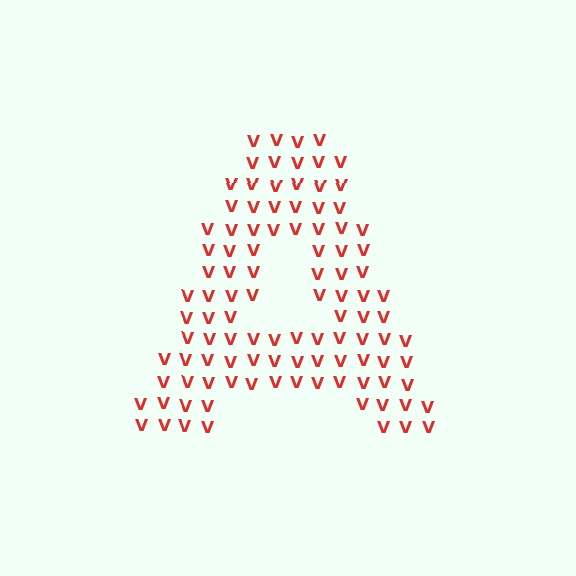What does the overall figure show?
The overall figure shows the letter A.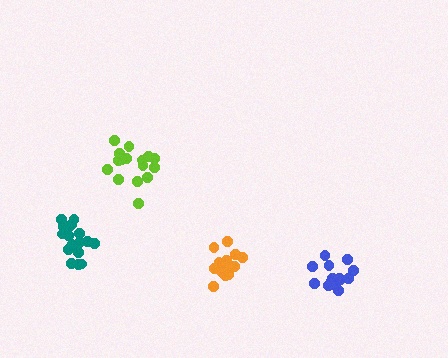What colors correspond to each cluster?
The clusters are colored: lime, blue, teal, orange.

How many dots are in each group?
Group 1: 16 dots, Group 2: 14 dots, Group 3: 17 dots, Group 4: 16 dots (63 total).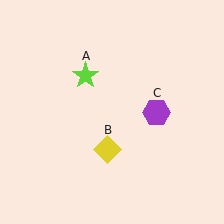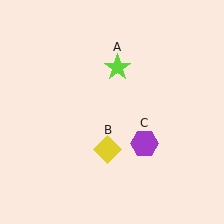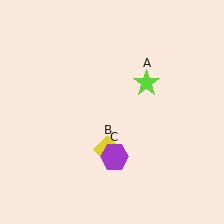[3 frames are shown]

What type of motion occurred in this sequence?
The lime star (object A), purple hexagon (object C) rotated clockwise around the center of the scene.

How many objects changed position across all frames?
2 objects changed position: lime star (object A), purple hexagon (object C).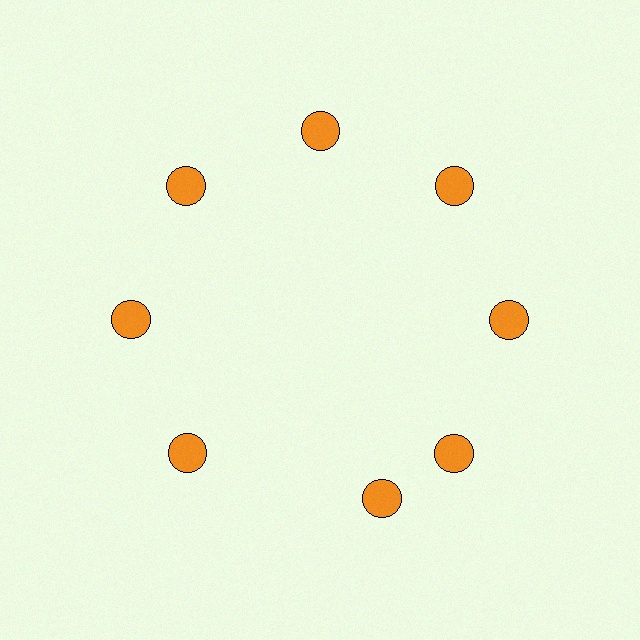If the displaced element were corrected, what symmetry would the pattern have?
It would have 8-fold rotational symmetry — the pattern would map onto itself every 45 degrees.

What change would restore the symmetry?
The symmetry would be restored by rotating it back into even spacing with its neighbors so that all 8 circles sit at equal angles and equal distance from the center.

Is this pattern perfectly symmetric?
No. The 8 orange circles are arranged in a ring, but one element near the 6 o'clock position is rotated out of alignment along the ring, breaking the 8-fold rotational symmetry.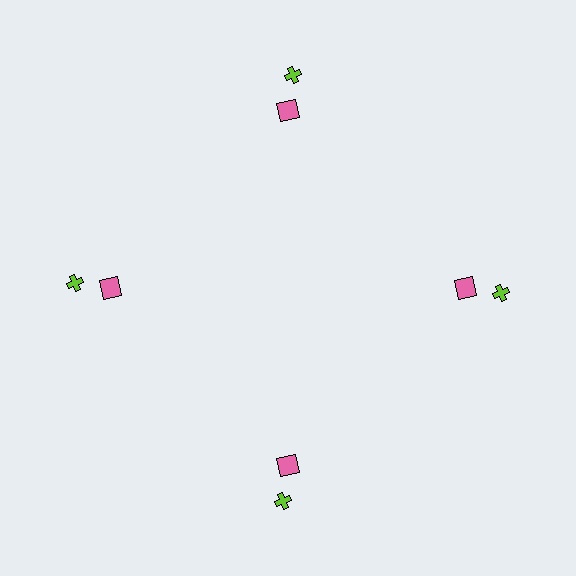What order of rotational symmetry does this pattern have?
This pattern has 4-fold rotational symmetry.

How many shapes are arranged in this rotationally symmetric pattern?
There are 8 shapes, arranged in 4 groups of 2.